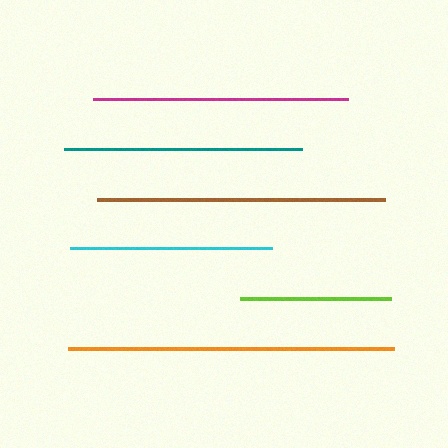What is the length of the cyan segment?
The cyan segment is approximately 202 pixels long.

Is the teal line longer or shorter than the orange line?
The orange line is longer than the teal line.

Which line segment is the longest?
The orange line is the longest at approximately 326 pixels.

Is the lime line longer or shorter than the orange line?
The orange line is longer than the lime line.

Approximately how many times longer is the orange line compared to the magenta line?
The orange line is approximately 1.3 times the length of the magenta line.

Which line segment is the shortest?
The lime line is the shortest at approximately 151 pixels.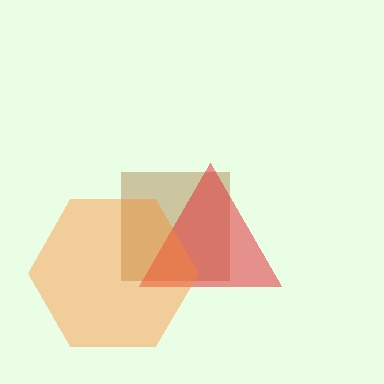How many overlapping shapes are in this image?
There are 3 overlapping shapes in the image.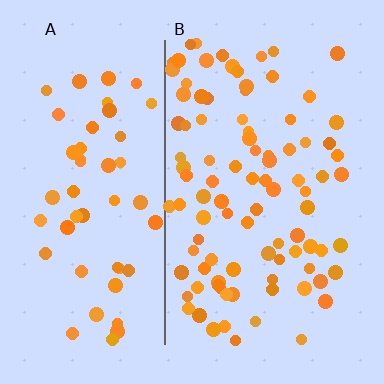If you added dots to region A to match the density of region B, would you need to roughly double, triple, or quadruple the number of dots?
Approximately double.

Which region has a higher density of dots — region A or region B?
B (the right).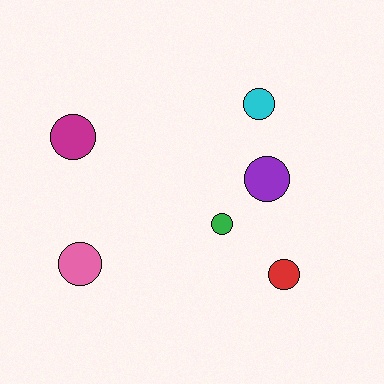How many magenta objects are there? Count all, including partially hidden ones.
There is 1 magenta object.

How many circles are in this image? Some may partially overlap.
There are 6 circles.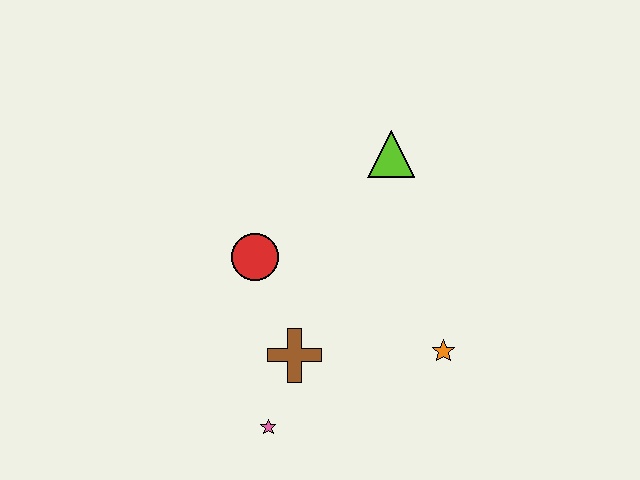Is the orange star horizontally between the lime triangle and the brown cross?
No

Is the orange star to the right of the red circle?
Yes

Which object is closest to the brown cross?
The pink star is closest to the brown cross.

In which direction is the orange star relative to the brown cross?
The orange star is to the right of the brown cross.